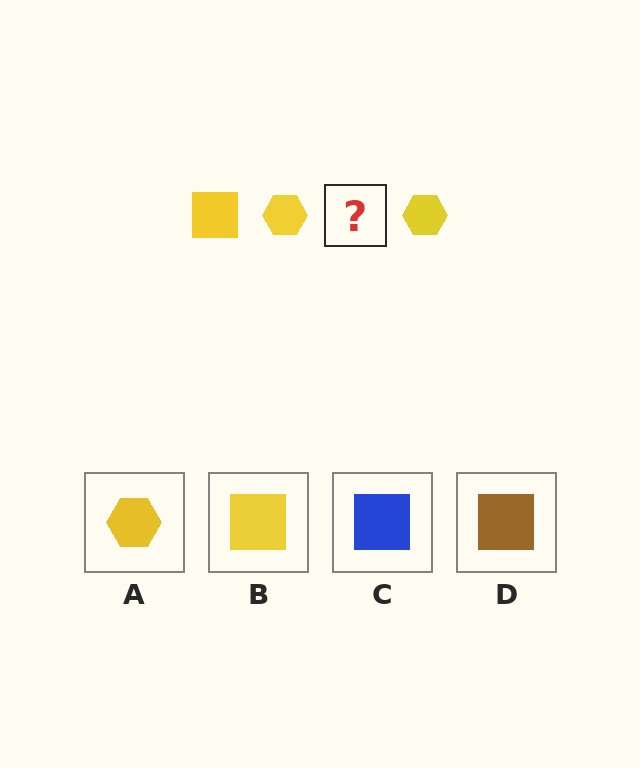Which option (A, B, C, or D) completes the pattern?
B.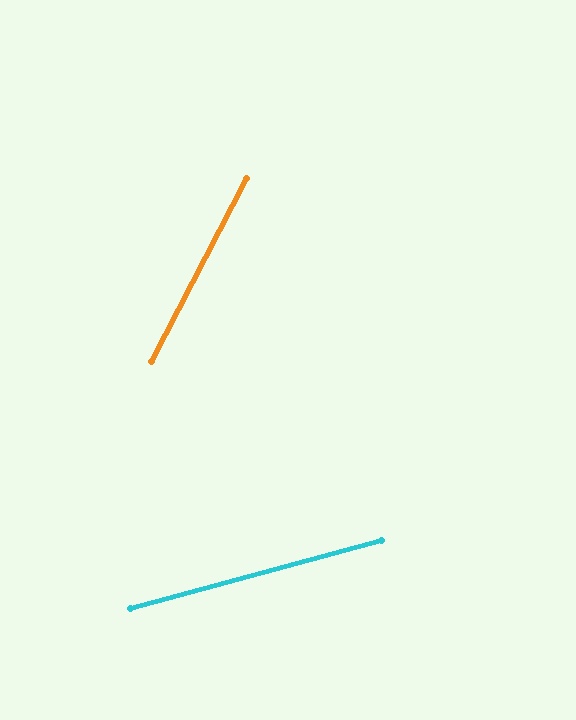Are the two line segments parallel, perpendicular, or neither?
Neither parallel nor perpendicular — they differ by about 47°.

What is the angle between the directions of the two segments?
Approximately 47 degrees.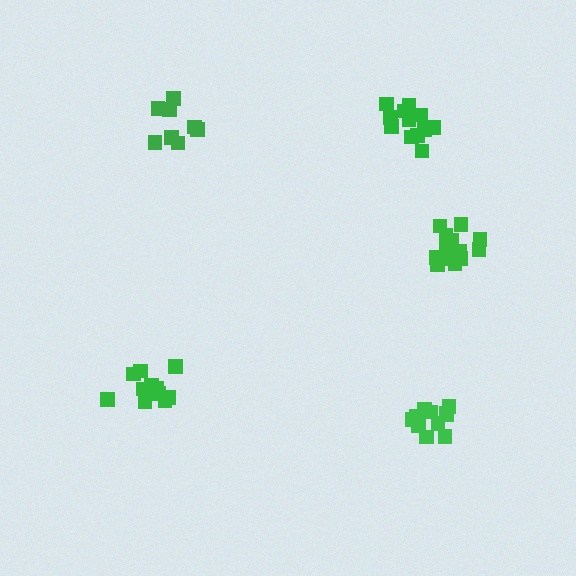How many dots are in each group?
Group 1: 12 dots, Group 2: 8 dots, Group 3: 13 dots, Group 4: 11 dots, Group 5: 13 dots (57 total).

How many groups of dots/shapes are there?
There are 5 groups.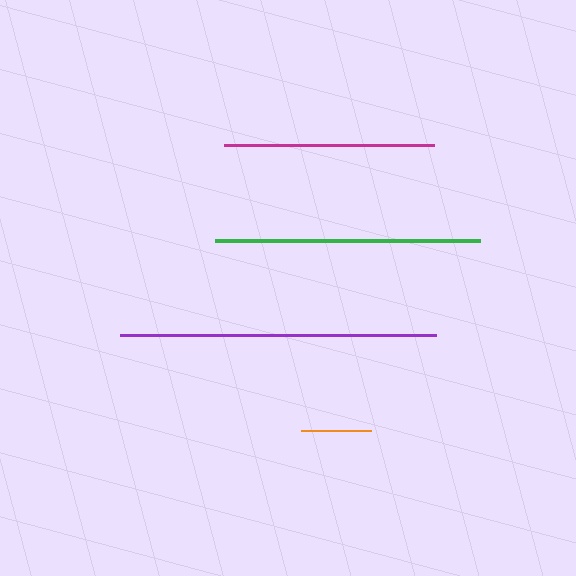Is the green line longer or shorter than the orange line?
The green line is longer than the orange line.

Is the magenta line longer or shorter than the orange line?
The magenta line is longer than the orange line.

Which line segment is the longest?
The purple line is the longest at approximately 316 pixels.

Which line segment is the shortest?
The orange line is the shortest at approximately 70 pixels.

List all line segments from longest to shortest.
From longest to shortest: purple, green, magenta, orange.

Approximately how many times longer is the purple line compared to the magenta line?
The purple line is approximately 1.5 times the length of the magenta line.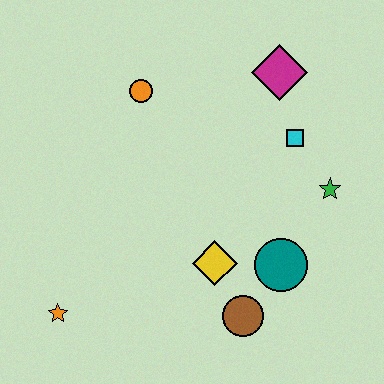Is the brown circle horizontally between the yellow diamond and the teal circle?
Yes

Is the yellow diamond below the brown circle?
No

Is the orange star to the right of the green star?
No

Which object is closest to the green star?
The cyan square is closest to the green star.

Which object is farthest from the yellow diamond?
The magenta diamond is farthest from the yellow diamond.